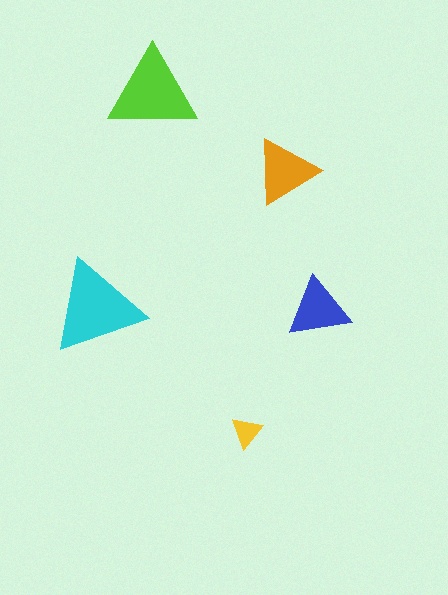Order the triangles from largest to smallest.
the cyan one, the lime one, the orange one, the blue one, the yellow one.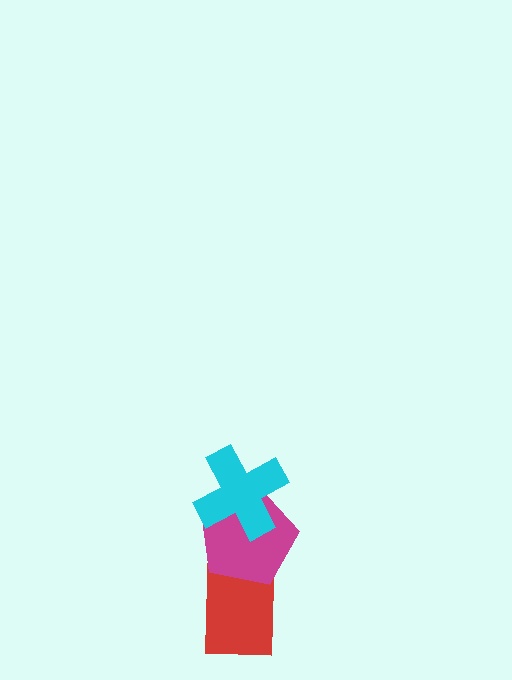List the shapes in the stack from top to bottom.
From top to bottom: the cyan cross, the magenta pentagon, the red rectangle.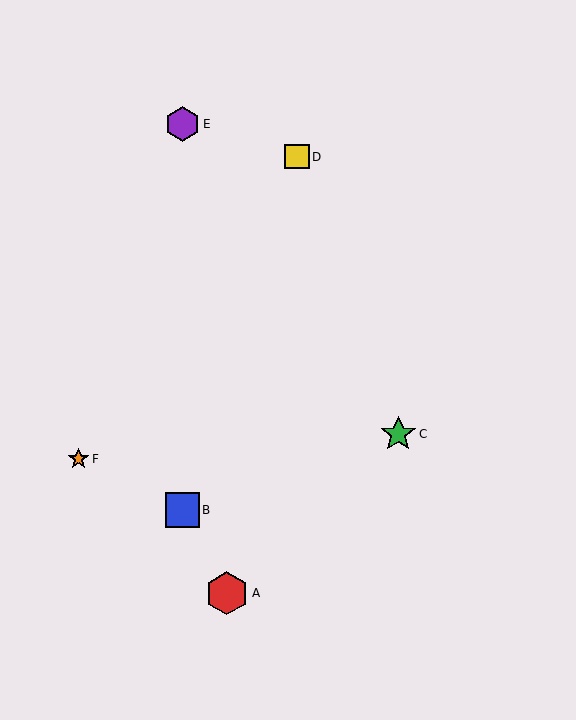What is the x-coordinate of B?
Object B is at x≈182.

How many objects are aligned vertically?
2 objects (B, E) are aligned vertically.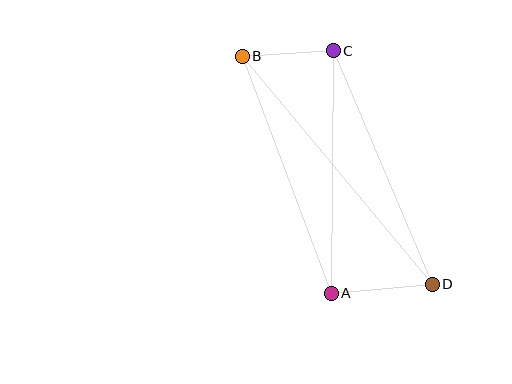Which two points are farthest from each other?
Points B and D are farthest from each other.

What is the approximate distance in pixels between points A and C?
The distance between A and C is approximately 243 pixels.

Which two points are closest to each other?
Points B and C are closest to each other.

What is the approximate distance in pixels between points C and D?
The distance between C and D is approximately 254 pixels.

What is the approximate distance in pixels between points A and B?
The distance between A and B is approximately 253 pixels.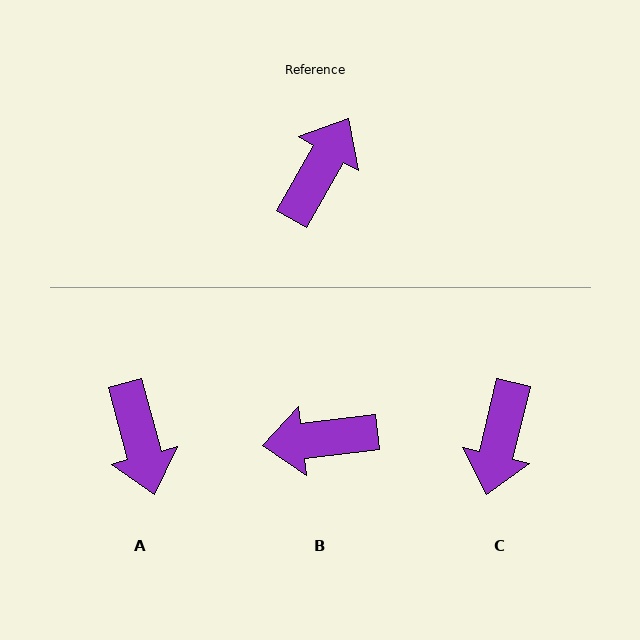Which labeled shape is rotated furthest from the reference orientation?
C, about 164 degrees away.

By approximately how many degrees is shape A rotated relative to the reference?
Approximately 135 degrees clockwise.